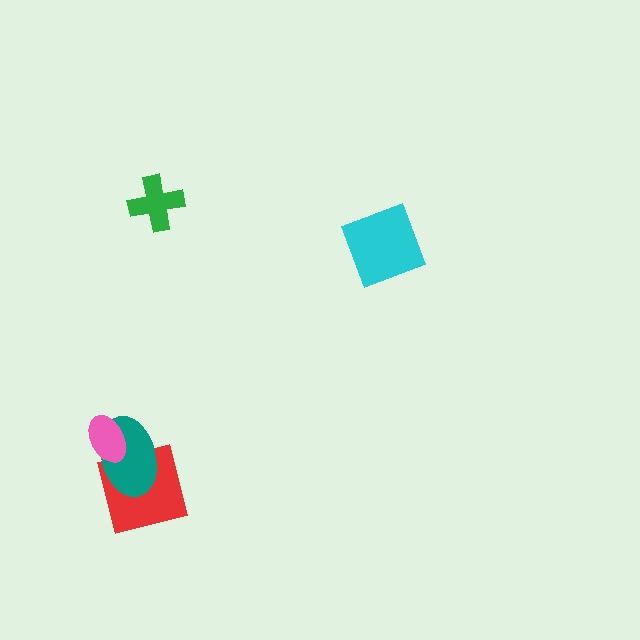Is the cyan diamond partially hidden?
No, no other shape covers it.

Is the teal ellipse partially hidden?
Yes, it is partially covered by another shape.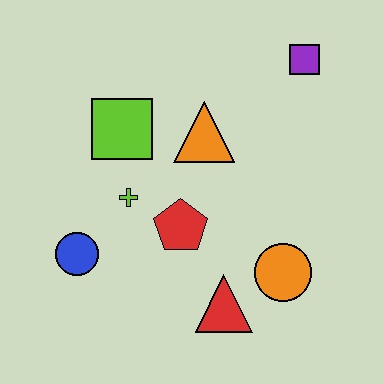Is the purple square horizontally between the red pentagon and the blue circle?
No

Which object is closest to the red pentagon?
The lime cross is closest to the red pentagon.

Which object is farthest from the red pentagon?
The purple square is farthest from the red pentagon.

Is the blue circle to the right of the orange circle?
No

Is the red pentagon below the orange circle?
No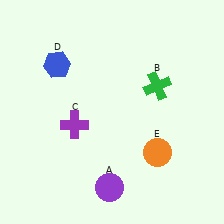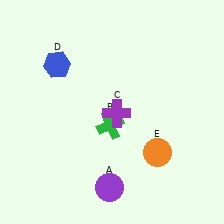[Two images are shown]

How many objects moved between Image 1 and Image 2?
2 objects moved between the two images.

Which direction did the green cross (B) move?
The green cross (B) moved left.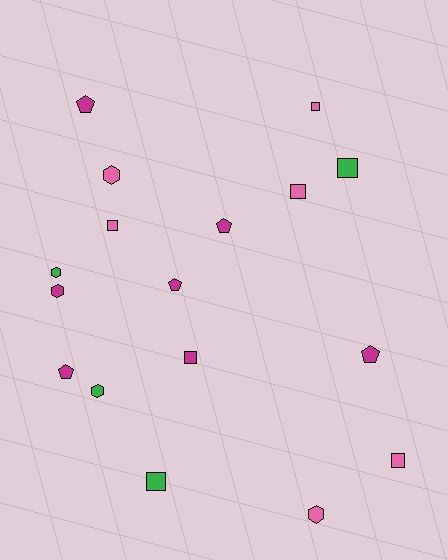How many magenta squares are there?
There is 1 magenta square.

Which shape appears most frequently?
Square, with 7 objects.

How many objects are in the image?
There are 17 objects.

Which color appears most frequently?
Magenta, with 7 objects.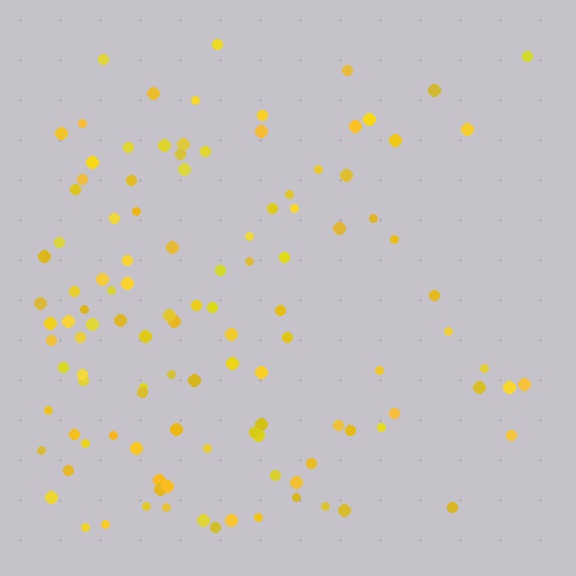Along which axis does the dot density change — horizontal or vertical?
Horizontal.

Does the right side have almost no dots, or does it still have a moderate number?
Still a moderate number, just noticeably fewer than the left.